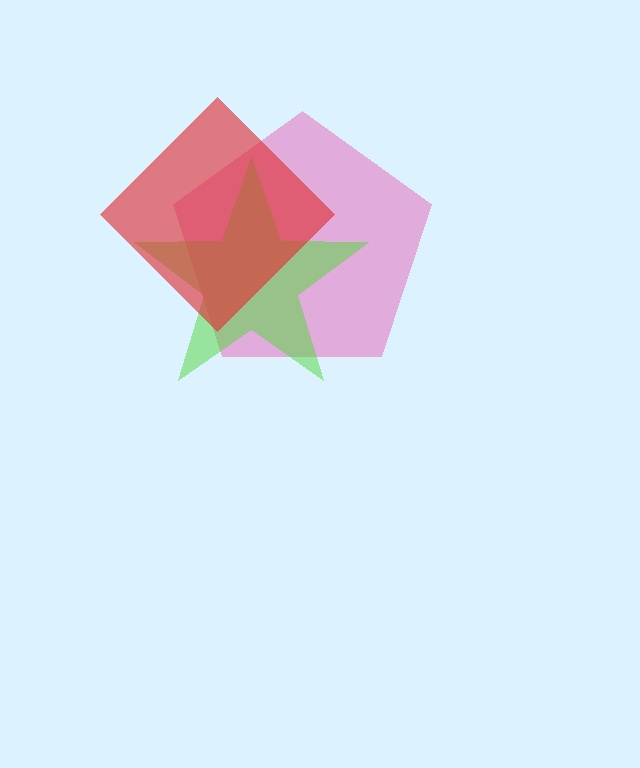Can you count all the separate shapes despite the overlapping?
Yes, there are 3 separate shapes.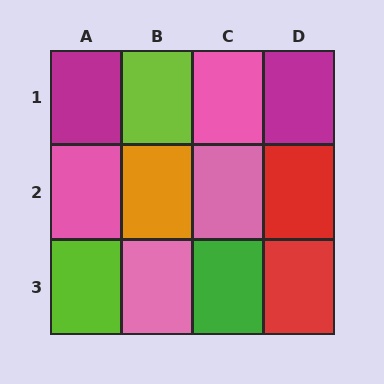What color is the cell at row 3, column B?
Pink.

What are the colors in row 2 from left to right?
Pink, orange, pink, red.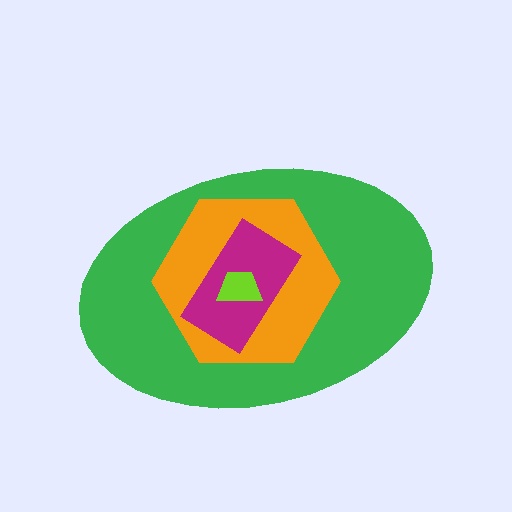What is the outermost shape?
The green ellipse.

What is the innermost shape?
The lime trapezoid.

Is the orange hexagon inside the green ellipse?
Yes.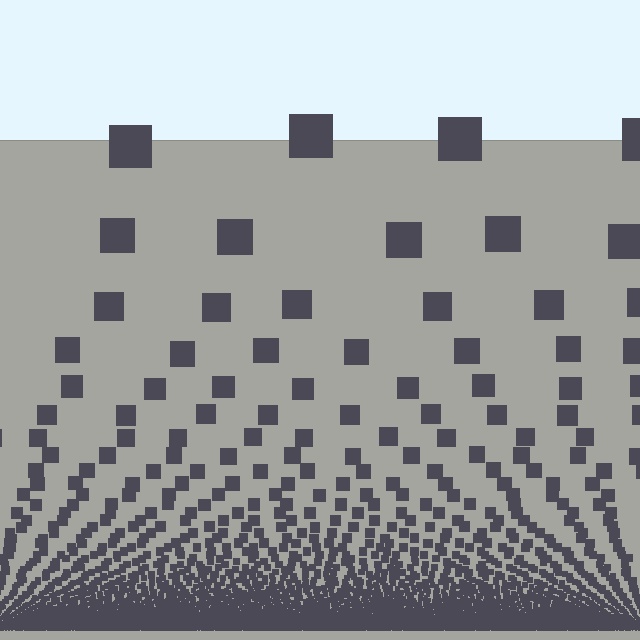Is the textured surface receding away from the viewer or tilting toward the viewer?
The surface appears to tilt toward the viewer. Texture elements get larger and sparser toward the top.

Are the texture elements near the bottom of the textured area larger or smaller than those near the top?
Smaller. The gradient is inverted — elements near the bottom are smaller and denser.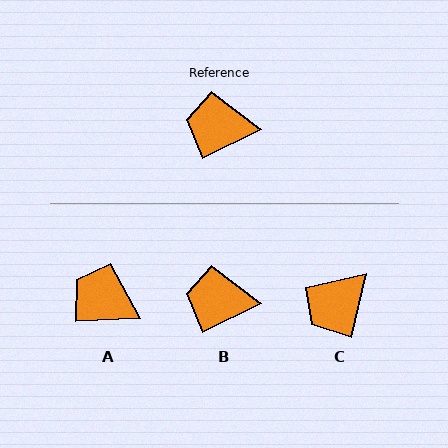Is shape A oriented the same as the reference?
No, it is off by about 24 degrees.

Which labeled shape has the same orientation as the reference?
B.